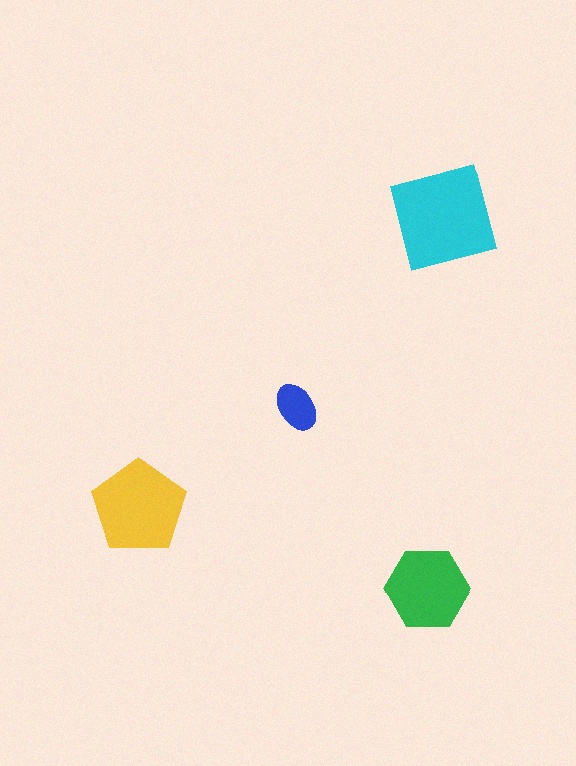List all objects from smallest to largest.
The blue ellipse, the green hexagon, the yellow pentagon, the cyan square.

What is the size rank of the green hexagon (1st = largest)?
3rd.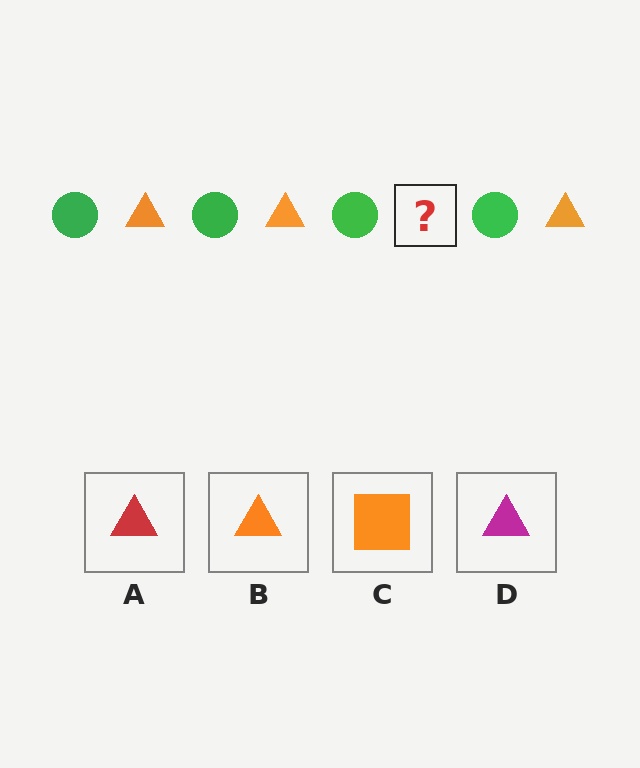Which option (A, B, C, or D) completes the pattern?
B.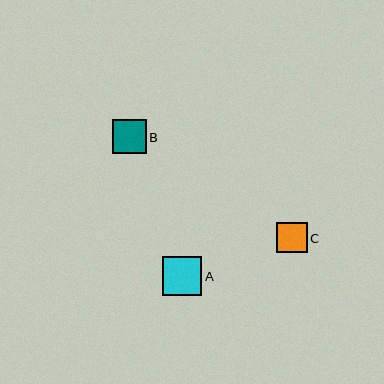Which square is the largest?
Square A is the largest with a size of approximately 39 pixels.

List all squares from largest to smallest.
From largest to smallest: A, B, C.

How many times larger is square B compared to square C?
Square B is approximately 1.1 times the size of square C.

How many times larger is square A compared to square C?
Square A is approximately 1.3 times the size of square C.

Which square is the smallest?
Square C is the smallest with a size of approximately 30 pixels.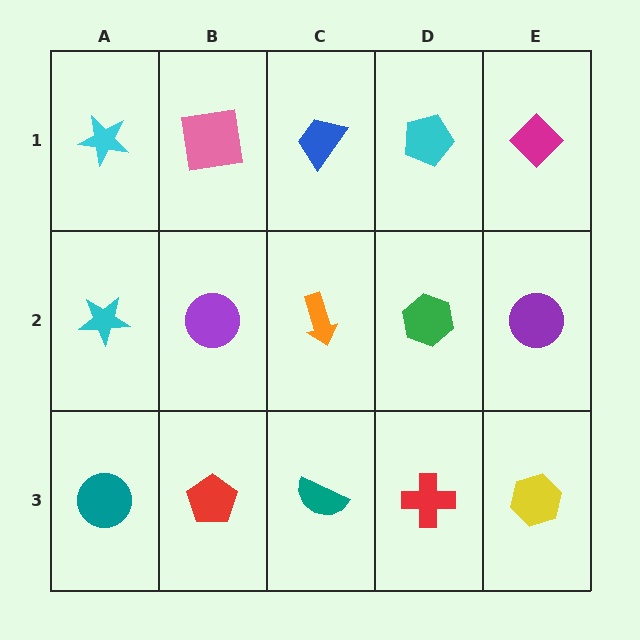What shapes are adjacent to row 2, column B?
A pink square (row 1, column B), a red pentagon (row 3, column B), a cyan star (row 2, column A), an orange arrow (row 2, column C).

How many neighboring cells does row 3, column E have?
2.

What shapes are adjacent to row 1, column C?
An orange arrow (row 2, column C), a pink square (row 1, column B), a cyan pentagon (row 1, column D).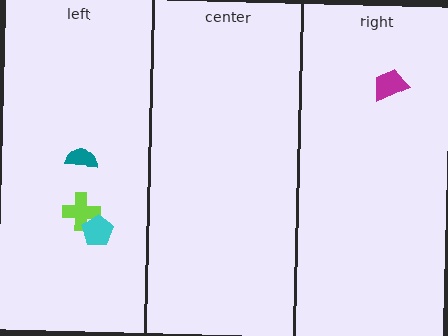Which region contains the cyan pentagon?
The left region.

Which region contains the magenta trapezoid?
The right region.